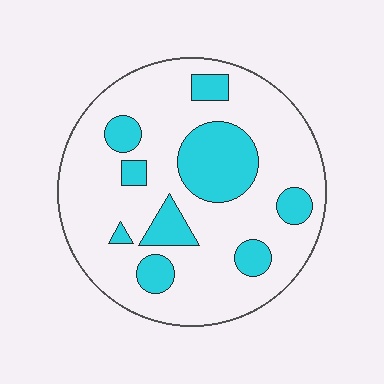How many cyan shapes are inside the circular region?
9.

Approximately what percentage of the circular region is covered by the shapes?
Approximately 25%.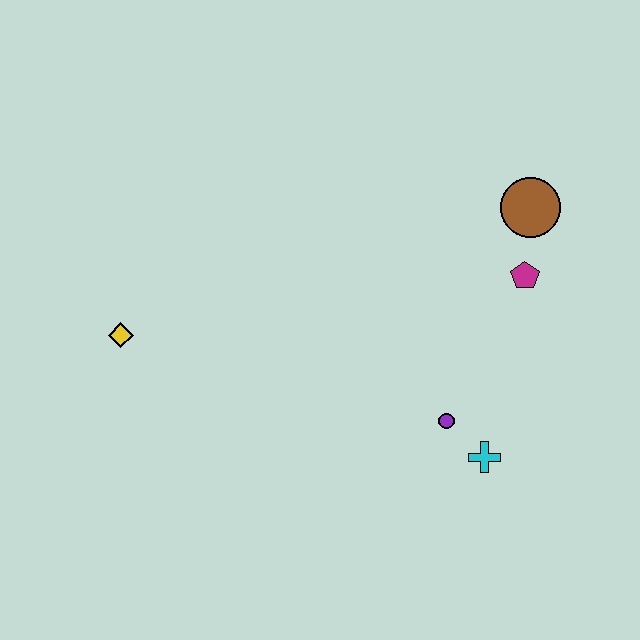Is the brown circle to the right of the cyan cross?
Yes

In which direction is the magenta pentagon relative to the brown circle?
The magenta pentagon is below the brown circle.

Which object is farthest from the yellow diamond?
The brown circle is farthest from the yellow diamond.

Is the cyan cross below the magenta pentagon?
Yes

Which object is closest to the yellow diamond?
The purple circle is closest to the yellow diamond.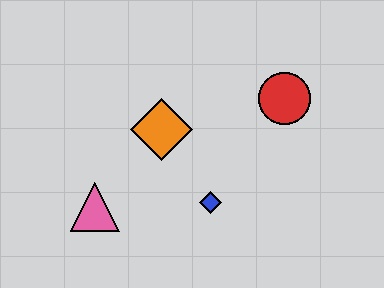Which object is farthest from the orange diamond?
The red circle is farthest from the orange diamond.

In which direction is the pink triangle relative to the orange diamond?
The pink triangle is below the orange diamond.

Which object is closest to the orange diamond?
The blue diamond is closest to the orange diamond.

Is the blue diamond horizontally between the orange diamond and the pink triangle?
No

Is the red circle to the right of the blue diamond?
Yes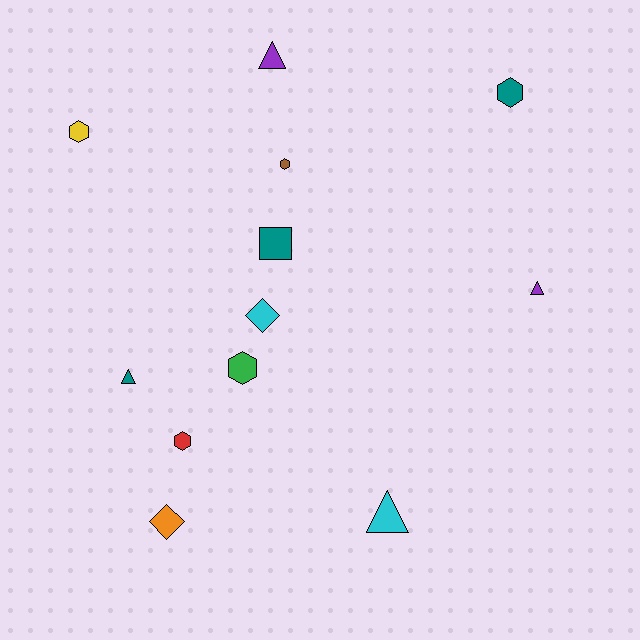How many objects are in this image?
There are 12 objects.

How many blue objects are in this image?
There are no blue objects.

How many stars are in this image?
There are no stars.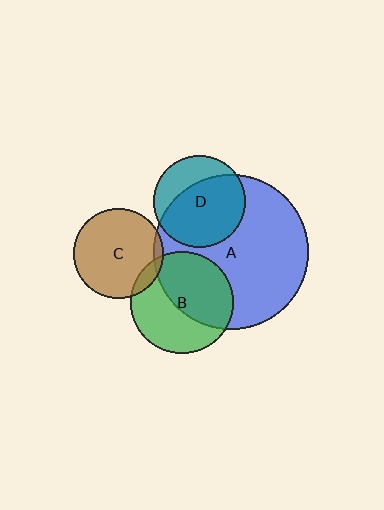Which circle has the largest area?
Circle A (blue).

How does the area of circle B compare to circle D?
Approximately 1.2 times.